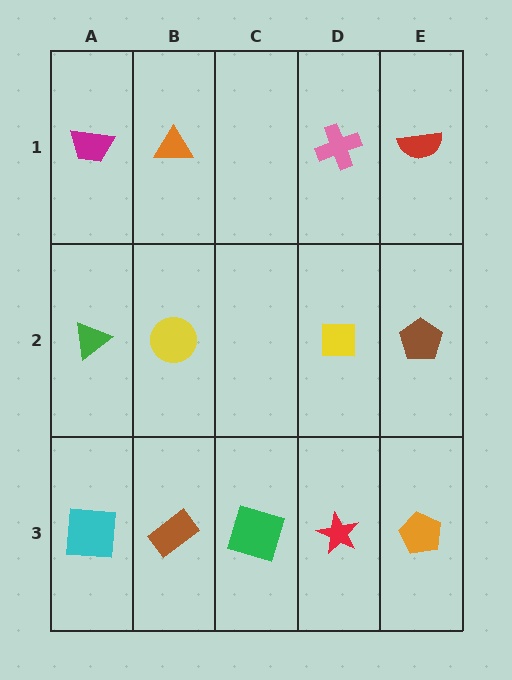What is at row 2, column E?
A brown pentagon.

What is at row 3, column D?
A red star.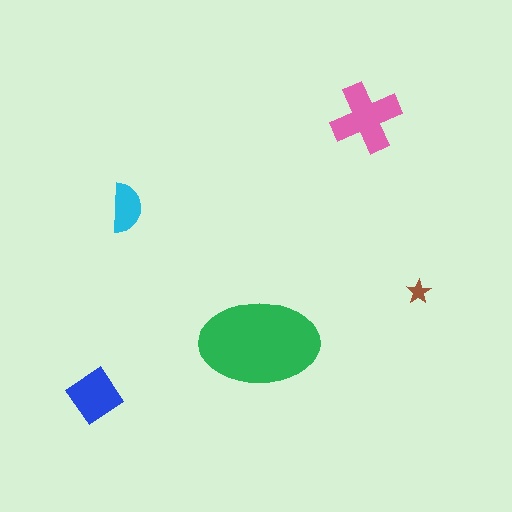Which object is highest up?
The pink cross is topmost.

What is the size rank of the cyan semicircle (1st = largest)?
4th.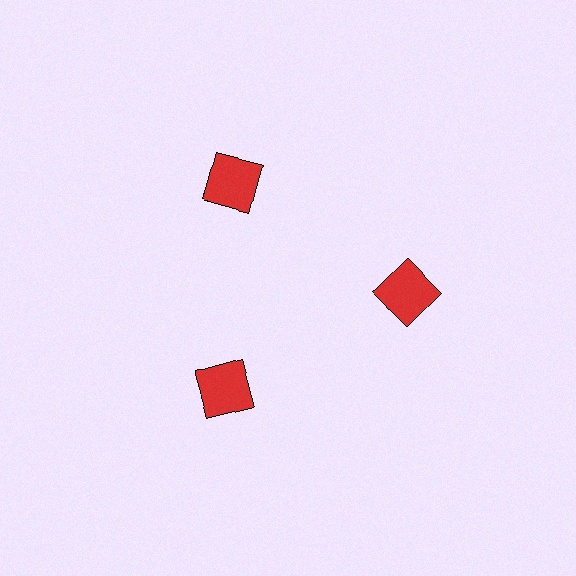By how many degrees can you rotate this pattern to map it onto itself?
The pattern maps onto itself every 120 degrees of rotation.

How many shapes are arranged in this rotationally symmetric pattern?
There are 3 shapes, arranged in 3 groups of 1.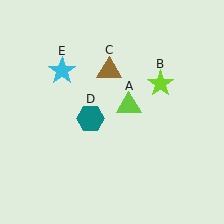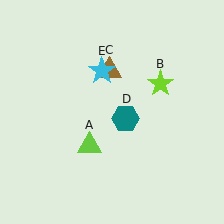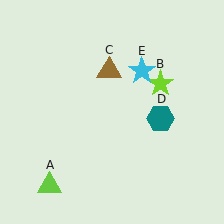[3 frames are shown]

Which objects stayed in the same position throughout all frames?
Lime star (object B) and brown triangle (object C) remained stationary.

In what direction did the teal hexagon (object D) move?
The teal hexagon (object D) moved right.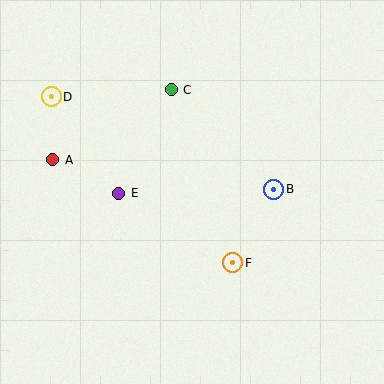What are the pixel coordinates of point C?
Point C is at (171, 90).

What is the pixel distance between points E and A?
The distance between E and A is 74 pixels.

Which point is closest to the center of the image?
Point E at (119, 193) is closest to the center.